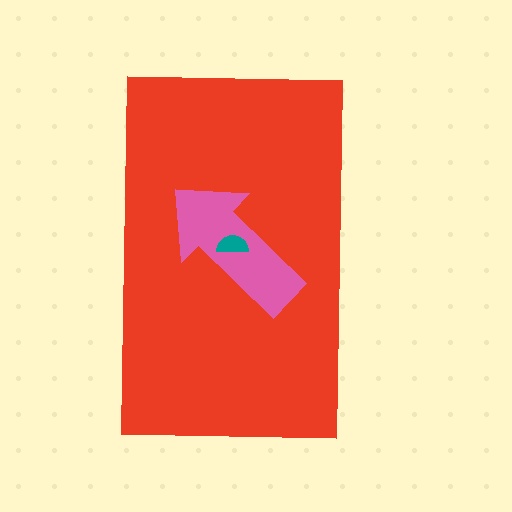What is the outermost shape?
The red rectangle.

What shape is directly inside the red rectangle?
The pink arrow.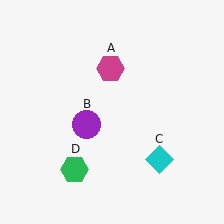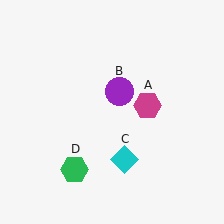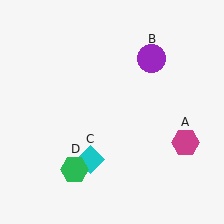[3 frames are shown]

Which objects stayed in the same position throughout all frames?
Green hexagon (object D) remained stationary.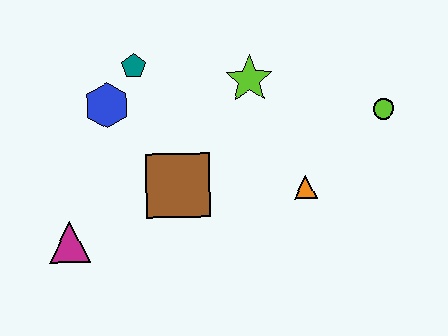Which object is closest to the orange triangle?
The lime circle is closest to the orange triangle.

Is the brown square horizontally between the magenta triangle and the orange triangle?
Yes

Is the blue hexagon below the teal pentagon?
Yes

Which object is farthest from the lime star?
The magenta triangle is farthest from the lime star.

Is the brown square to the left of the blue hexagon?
No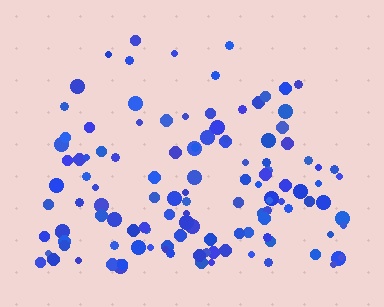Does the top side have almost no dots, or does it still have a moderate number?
Still a moderate number, just noticeably fewer than the bottom.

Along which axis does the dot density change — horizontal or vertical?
Vertical.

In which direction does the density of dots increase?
From top to bottom, with the bottom side densest.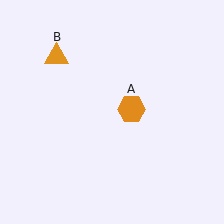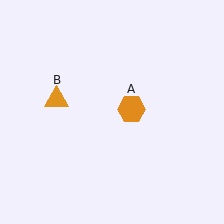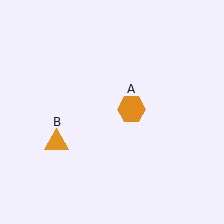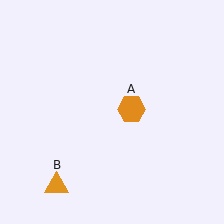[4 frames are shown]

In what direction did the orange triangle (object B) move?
The orange triangle (object B) moved down.